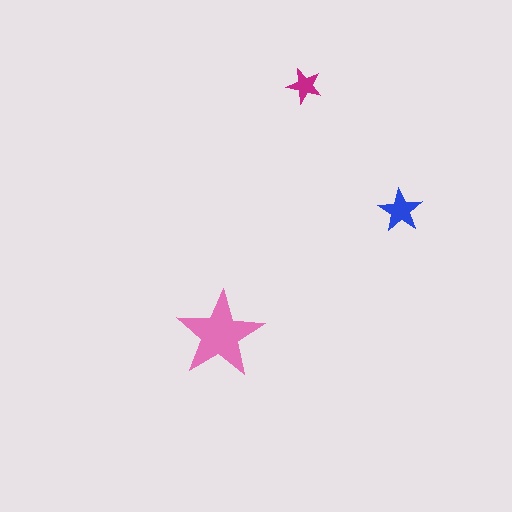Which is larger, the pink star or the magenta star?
The pink one.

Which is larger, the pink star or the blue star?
The pink one.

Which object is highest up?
The magenta star is topmost.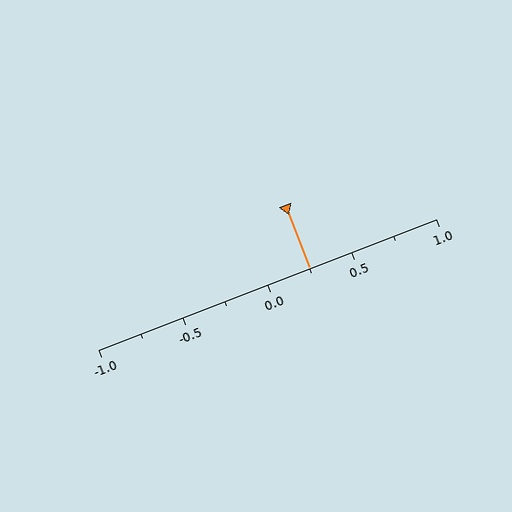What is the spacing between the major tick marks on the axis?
The major ticks are spaced 0.5 apart.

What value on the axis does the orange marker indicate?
The marker indicates approximately 0.25.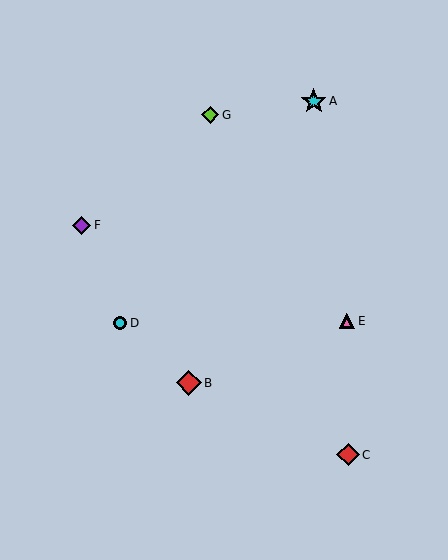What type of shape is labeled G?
Shape G is a lime diamond.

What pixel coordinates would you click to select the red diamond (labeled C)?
Click at (348, 455) to select the red diamond C.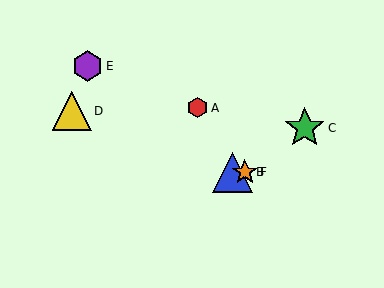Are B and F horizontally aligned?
Yes, both are at y≈172.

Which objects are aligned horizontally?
Objects B, F are aligned horizontally.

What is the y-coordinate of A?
Object A is at y≈108.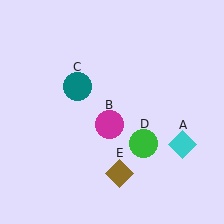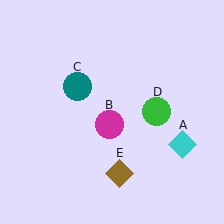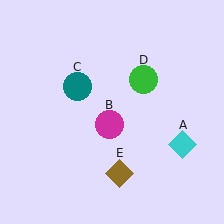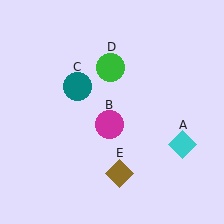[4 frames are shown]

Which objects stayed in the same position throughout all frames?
Cyan diamond (object A) and magenta circle (object B) and teal circle (object C) and brown diamond (object E) remained stationary.